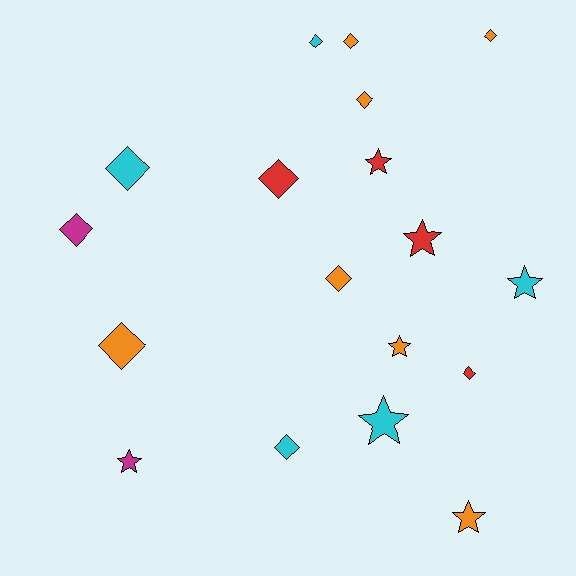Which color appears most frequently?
Orange, with 7 objects.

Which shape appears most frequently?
Diamond, with 11 objects.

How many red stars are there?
There are 2 red stars.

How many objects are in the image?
There are 18 objects.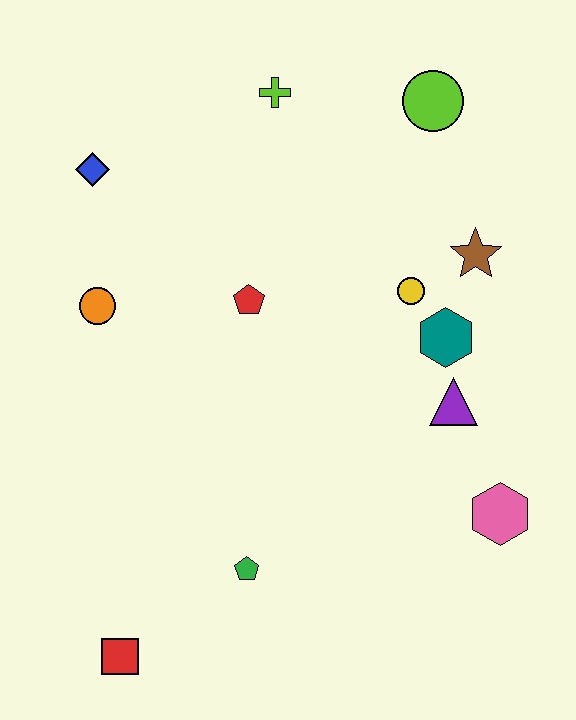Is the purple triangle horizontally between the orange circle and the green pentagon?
No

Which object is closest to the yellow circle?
The teal hexagon is closest to the yellow circle.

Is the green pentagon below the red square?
No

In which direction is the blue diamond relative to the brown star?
The blue diamond is to the left of the brown star.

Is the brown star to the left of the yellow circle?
No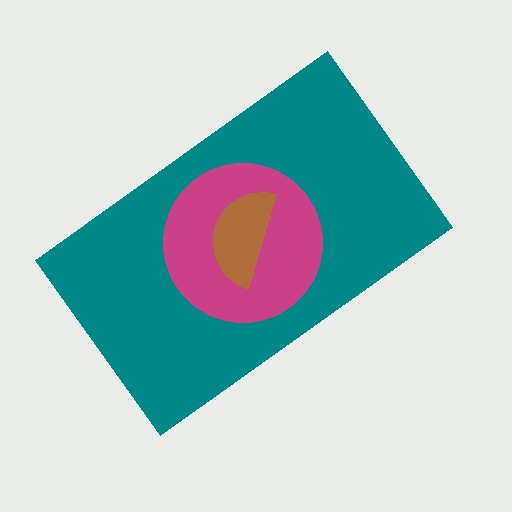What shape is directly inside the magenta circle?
The brown semicircle.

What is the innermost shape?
The brown semicircle.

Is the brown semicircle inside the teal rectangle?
Yes.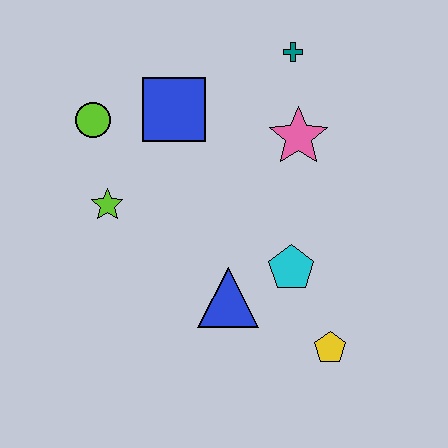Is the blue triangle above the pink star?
No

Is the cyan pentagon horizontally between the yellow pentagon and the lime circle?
Yes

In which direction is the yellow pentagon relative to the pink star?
The yellow pentagon is below the pink star.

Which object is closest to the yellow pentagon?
The cyan pentagon is closest to the yellow pentagon.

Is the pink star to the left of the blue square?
No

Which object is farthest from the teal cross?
The yellow pentagon is farthest from the teal cross.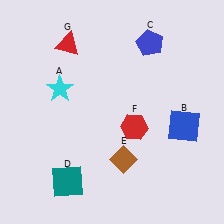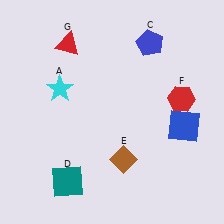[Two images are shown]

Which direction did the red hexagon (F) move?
The red hexagon (F) moved right.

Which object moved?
The red hexagon (F) moved right.